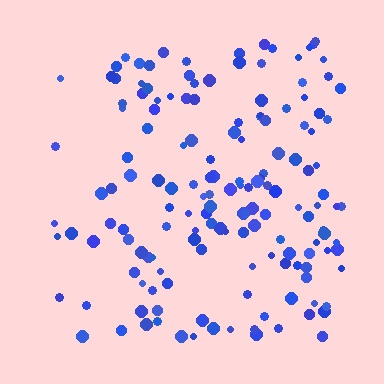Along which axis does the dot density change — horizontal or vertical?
Horizontal.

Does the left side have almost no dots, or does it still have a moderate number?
Still a moderate number, just noticeably fewer than the right.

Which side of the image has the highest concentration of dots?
The right.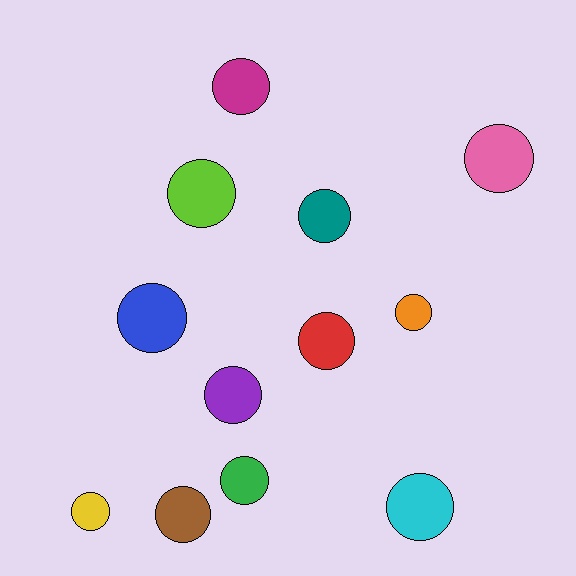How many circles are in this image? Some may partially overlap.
There are 12 circles.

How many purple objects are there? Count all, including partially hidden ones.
There is 1 purple object.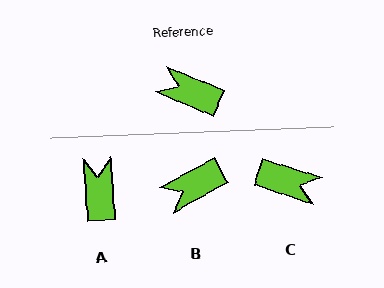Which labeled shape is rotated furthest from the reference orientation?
C, about 175 degrees away.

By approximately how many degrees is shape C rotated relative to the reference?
Approximately 175 degrees clockwise.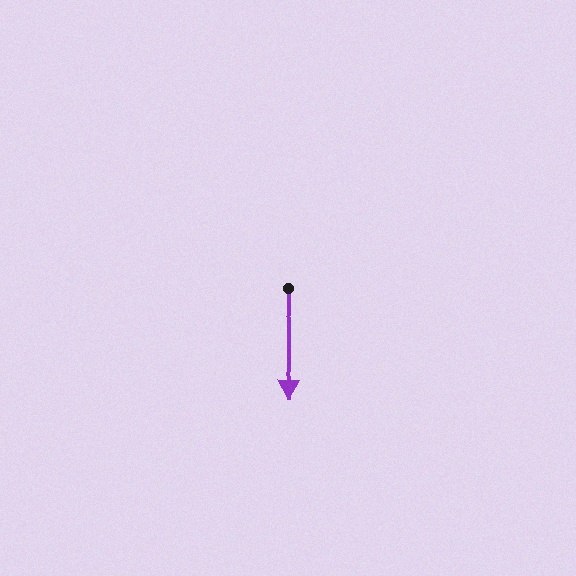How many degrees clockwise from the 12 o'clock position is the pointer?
Approximately 181 degrees.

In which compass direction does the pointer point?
South.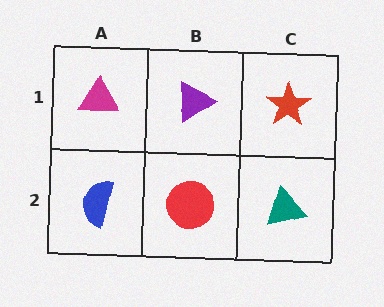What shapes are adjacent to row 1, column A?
A blue semicircle (row 2, column A), a purple triangle (row 1, column B).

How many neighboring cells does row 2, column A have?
2.